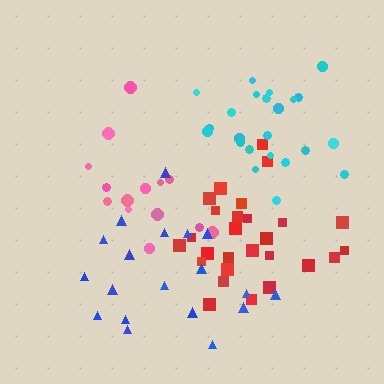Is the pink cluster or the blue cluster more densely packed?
Pink.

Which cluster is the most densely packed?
Cyan.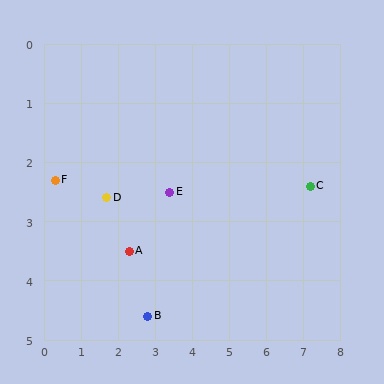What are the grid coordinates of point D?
Point D is at approximately (1.7, 2.6).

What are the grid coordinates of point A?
Point A is at approximately (2.3, 3.5).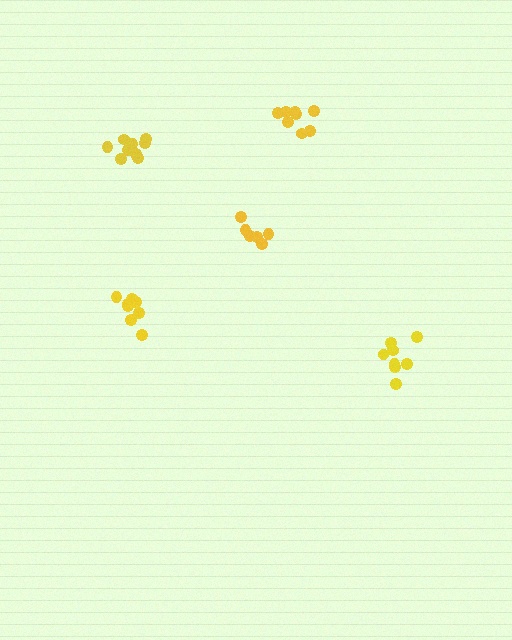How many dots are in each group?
Group 1: 8 dots, Group 2: 10 dots, Group 3: 8 dots, Group 4: 8 dots, Group 5: 6 dots (40 total).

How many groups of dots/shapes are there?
There are 5 groups.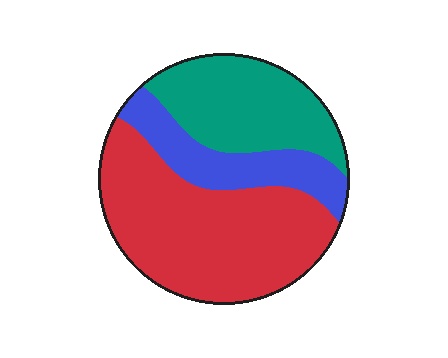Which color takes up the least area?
Blue, at roughly 20%.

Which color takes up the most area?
Red, at roughly 50%.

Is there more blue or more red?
Red.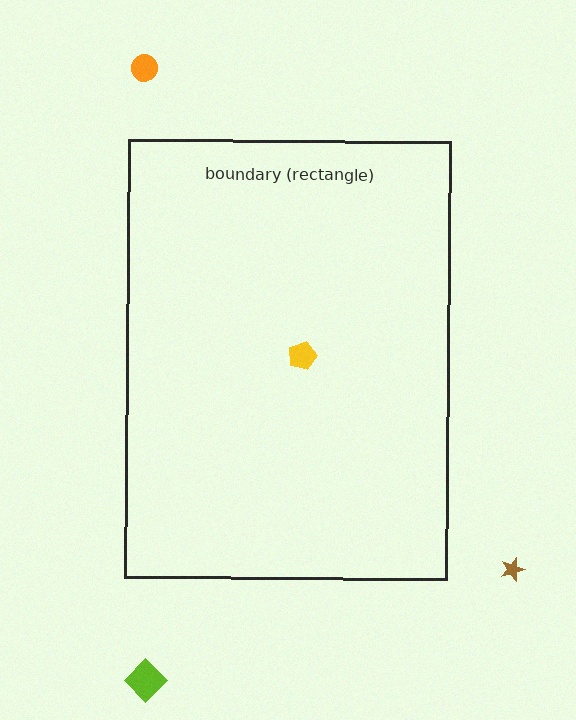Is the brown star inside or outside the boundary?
Outside.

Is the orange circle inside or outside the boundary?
Outside.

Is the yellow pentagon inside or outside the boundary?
Inside.